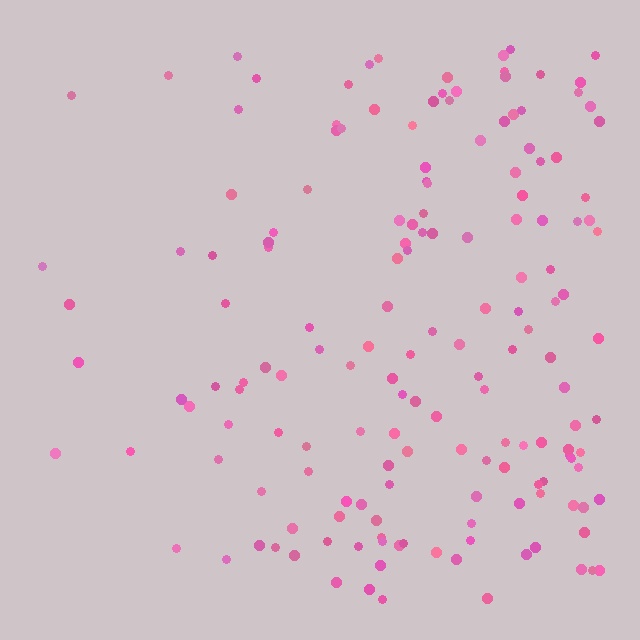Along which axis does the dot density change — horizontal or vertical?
Horizontal.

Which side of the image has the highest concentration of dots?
The right.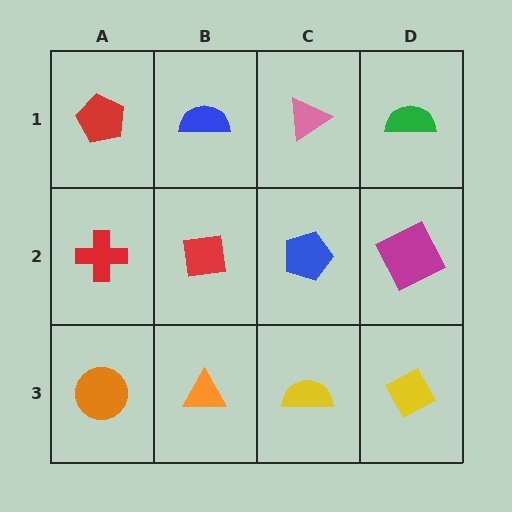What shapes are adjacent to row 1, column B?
A red square (row 2, column B), a red pentagon (row 1, column A), a pink triangle (row 1, column C).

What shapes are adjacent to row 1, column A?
A red cross (row 2, column A), a blue semicircle (row 1, column B).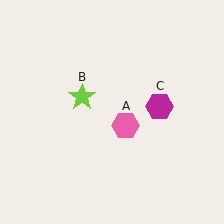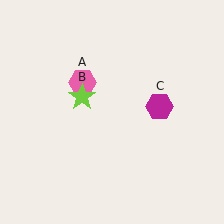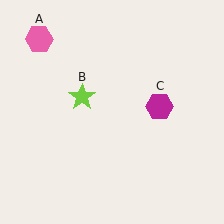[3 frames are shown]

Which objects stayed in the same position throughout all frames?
Lime star (object B) and magenta hexagon (object C) remained stationary.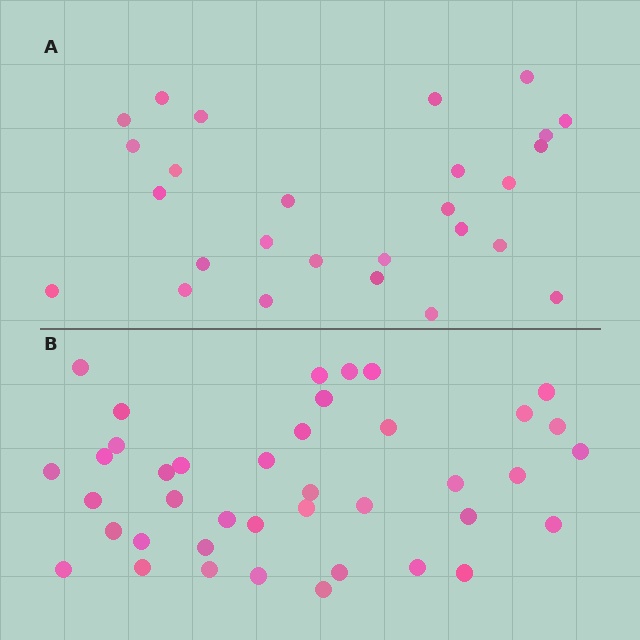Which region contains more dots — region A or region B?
Region B (the bottom region) has more dots.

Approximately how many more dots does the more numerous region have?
Region B has approximately 15 more dots than region A.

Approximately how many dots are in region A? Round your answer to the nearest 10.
About 30 dots. (The exact count is 27, which rounds to 30.)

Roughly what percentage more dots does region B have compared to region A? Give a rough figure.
About 50% more.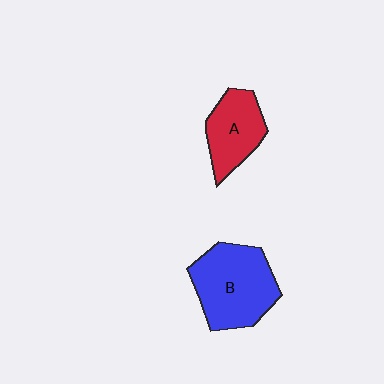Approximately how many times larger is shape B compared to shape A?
Approximately 1.5 times.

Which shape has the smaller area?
Shape A (red).